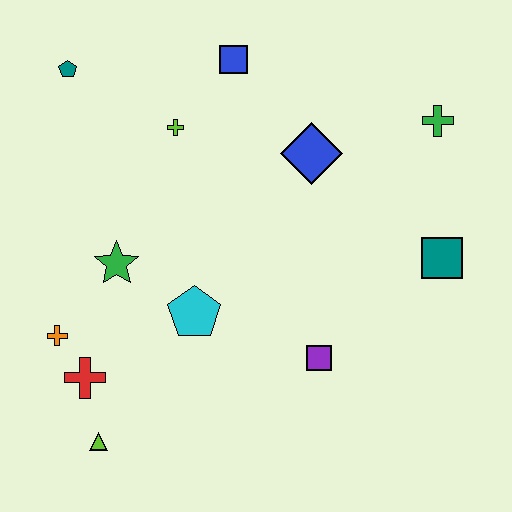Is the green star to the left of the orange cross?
No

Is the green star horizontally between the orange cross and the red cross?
No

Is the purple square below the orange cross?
Yes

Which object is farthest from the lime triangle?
The green cross is farthest from the lime triangle.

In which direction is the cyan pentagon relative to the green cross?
The cyan pentagon is to the left of the green cross.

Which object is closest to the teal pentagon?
The lime cross is closest to the teal pentagon.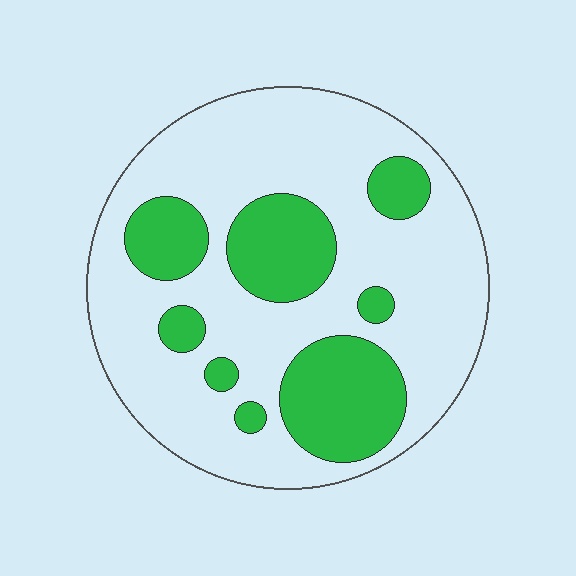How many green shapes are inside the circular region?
8.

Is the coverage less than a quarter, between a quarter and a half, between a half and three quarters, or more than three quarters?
Between a quarter and a half.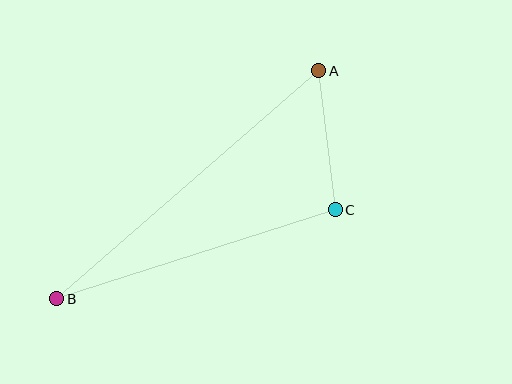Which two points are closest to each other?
Points A and C are closest to each other.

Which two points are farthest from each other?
Points A and B are farthest from each other.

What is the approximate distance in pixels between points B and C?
The distance between B and C is approximately 292 pixels.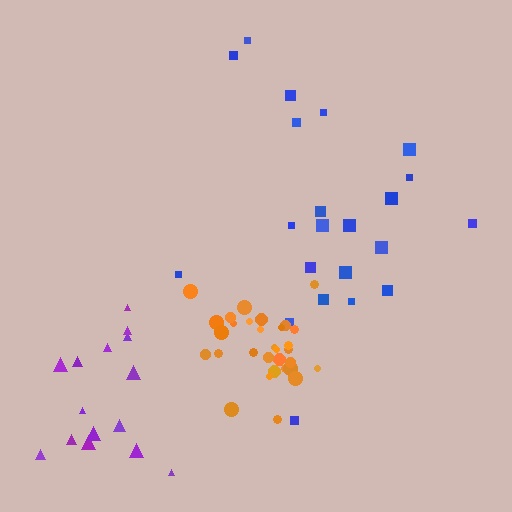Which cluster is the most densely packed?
Orange.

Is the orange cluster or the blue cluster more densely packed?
Orange.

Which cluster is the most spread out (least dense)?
Blue.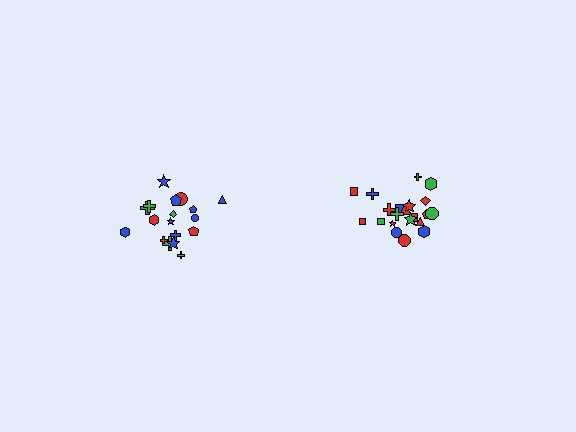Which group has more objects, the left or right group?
The right group.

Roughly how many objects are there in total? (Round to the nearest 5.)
Roughly 40 objects in total.